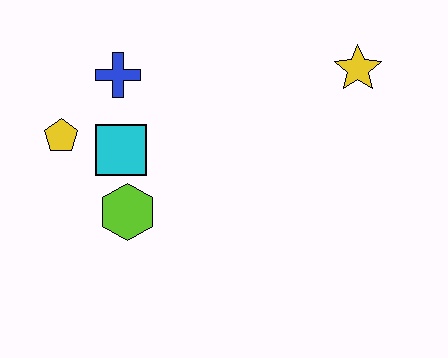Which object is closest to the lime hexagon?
The cyan square is closest to the lime hexagon.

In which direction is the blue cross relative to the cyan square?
The blue cross is above the cyan square.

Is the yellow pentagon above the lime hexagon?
Yes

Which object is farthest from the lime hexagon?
The yellow star is farthest from the lime hexagon.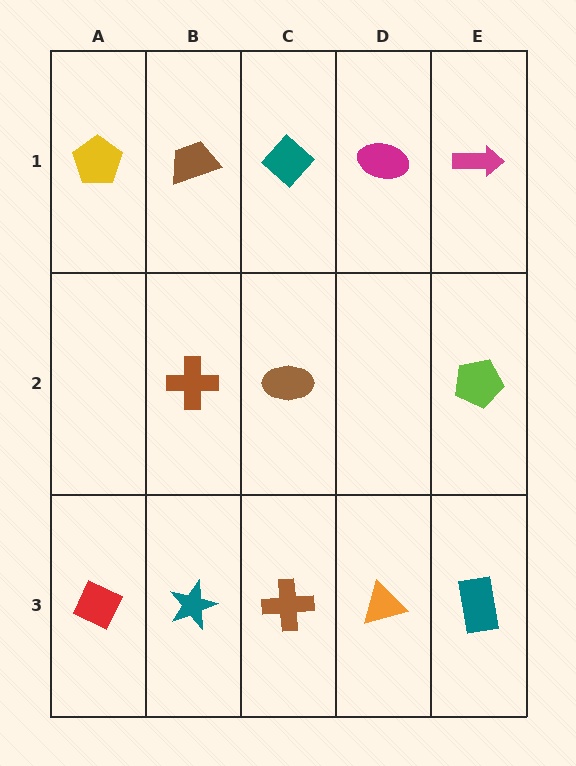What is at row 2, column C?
A brown ellipse.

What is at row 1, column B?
A brown trapezoid.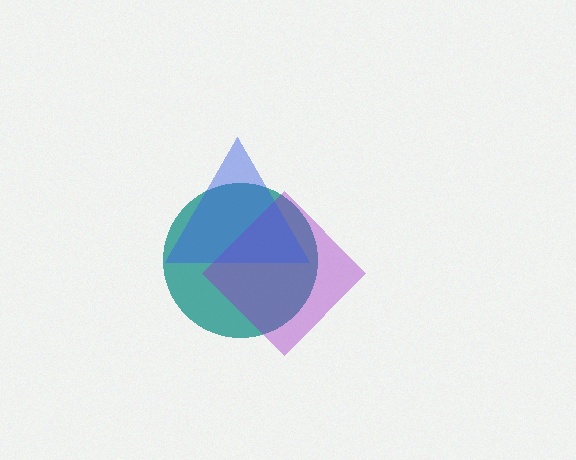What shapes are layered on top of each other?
The layered shapes are: a teal circle, a purple diamond, a blue triangle.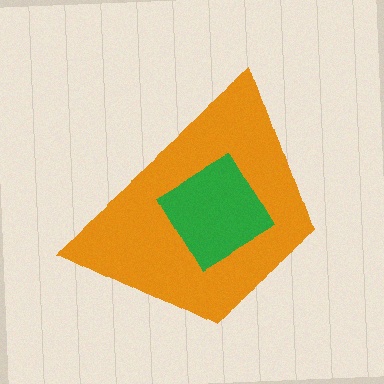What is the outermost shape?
The orange trapezoid.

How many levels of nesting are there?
2.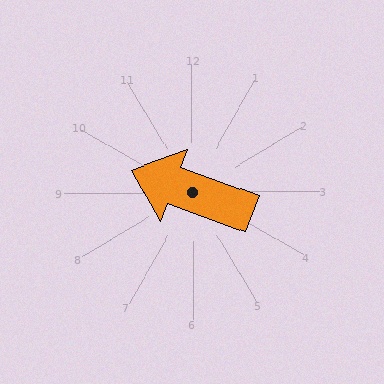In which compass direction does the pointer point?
West.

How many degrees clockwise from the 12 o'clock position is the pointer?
Approximately 290 degrees.